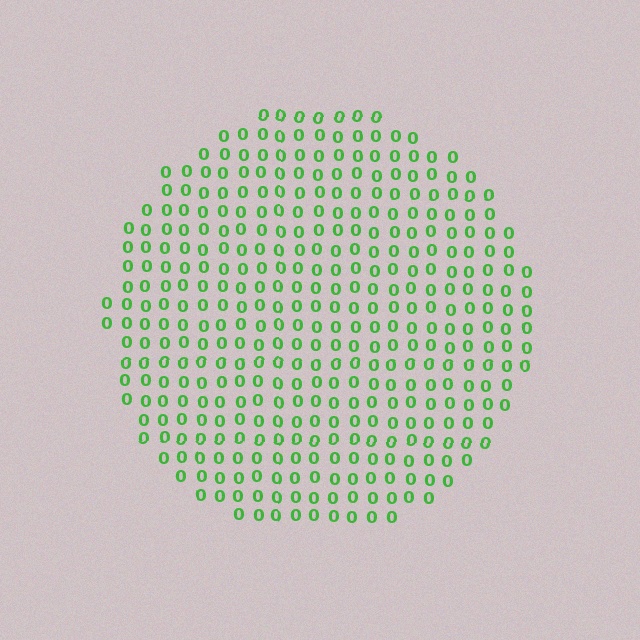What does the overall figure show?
The overall figure shows a circle.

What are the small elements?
The small elements are digit 0's.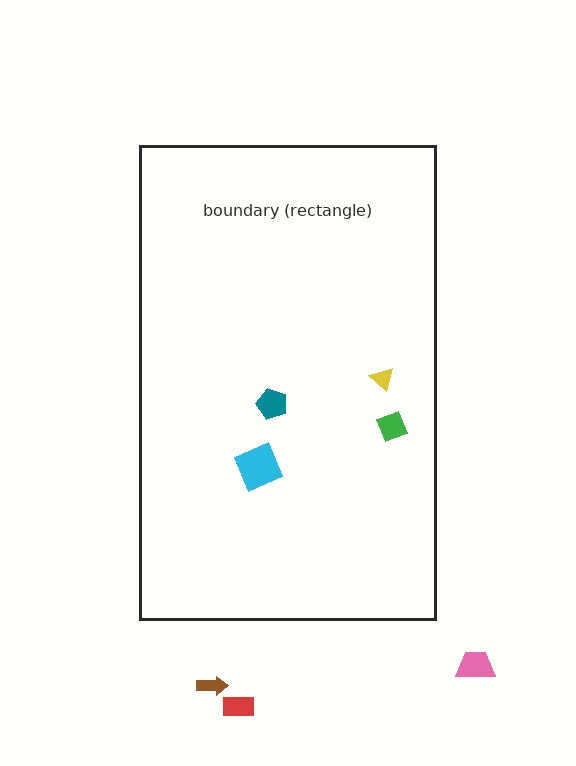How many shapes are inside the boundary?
4 inside, 3 outside.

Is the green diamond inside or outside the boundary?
Inside.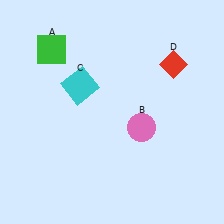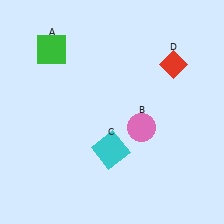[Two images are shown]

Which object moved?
The cyan square (C) moved down.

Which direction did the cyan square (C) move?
The cyan square (C) moved down.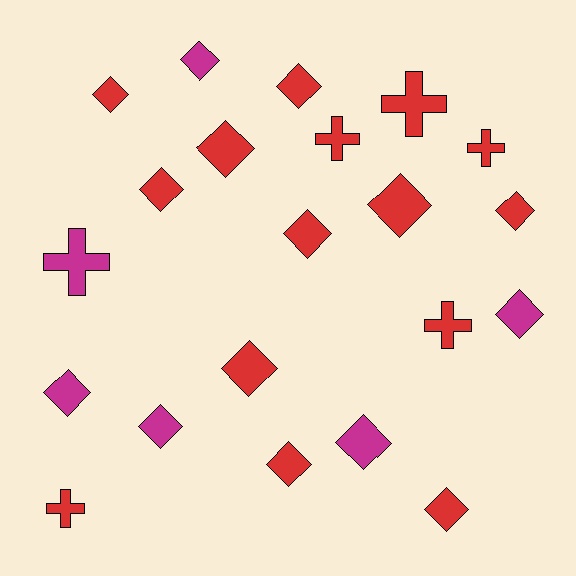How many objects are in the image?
There are 21 objects.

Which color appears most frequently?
Red, with 15 objects.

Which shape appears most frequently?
Diamond, with 15 objects.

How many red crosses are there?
There are 5 red crosses.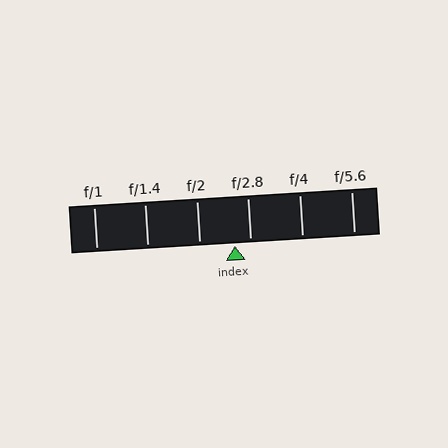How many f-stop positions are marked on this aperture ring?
There are 6 f-stop positions marked.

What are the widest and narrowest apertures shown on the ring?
The widest aperture shown is f/1 and the narrowest is f/5.6.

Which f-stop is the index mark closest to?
The index mark is closest to f/2.8.